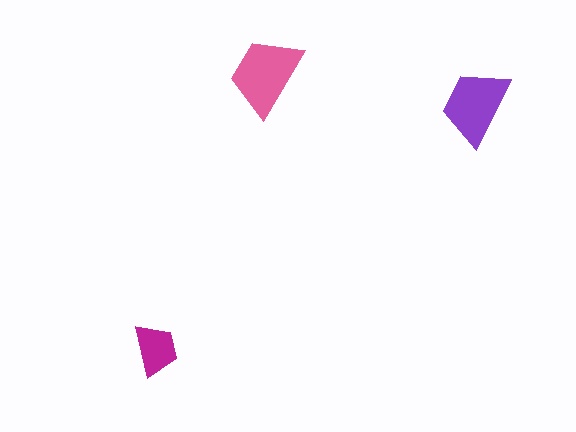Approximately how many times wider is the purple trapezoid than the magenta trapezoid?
About 1.5 times wider.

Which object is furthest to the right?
The purple trapezoid is rightmost.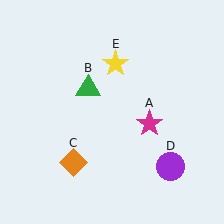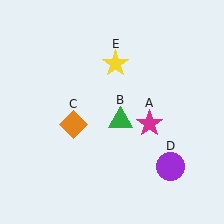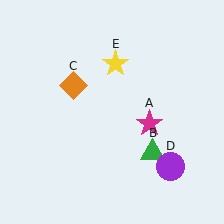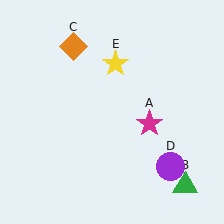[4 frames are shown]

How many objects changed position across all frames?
2 objects changed position: green triangle (object B), orange diamond (object C).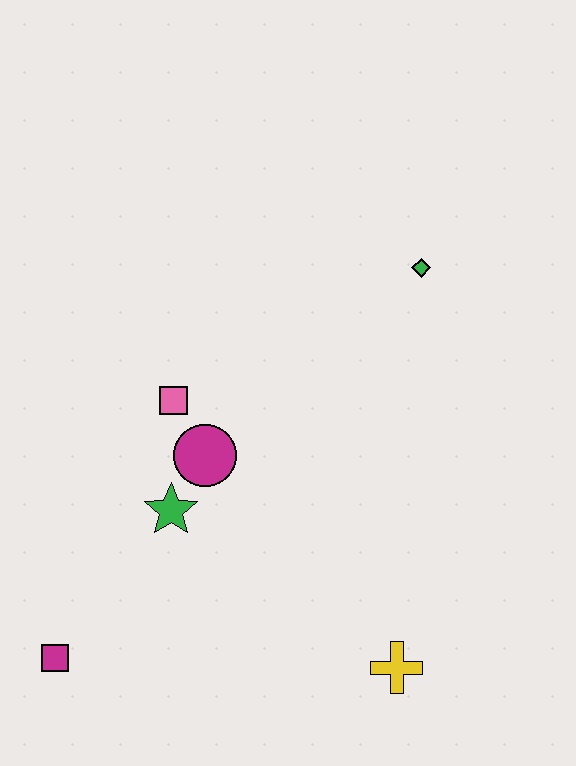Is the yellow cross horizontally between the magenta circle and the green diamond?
Yes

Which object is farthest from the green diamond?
The magenta square is farthest from the green diamond.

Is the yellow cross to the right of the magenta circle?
Yes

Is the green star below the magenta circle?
Yes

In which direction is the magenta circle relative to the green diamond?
The magenta circle is to the left of the green diamond.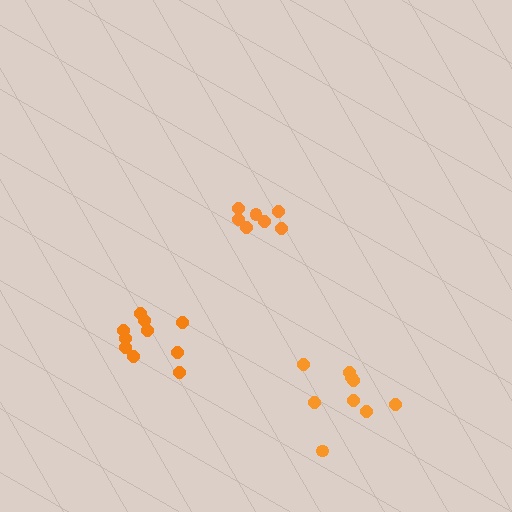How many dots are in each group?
Group 1: 7 dots, Group 2: 9 dots, Group 3: 10 dots (26 total).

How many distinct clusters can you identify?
There are 3 distinct clusters.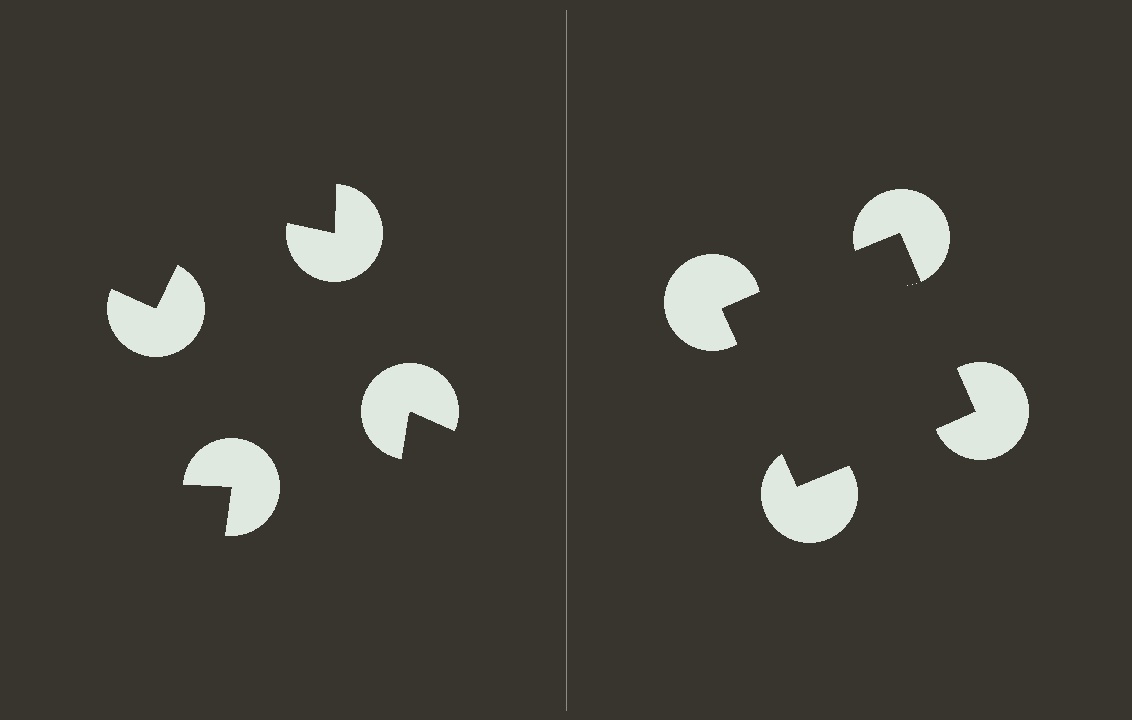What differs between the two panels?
The pac-man discs are positioned identically on both sides; only the wedge orientations differ. On the right they align to a square; on the left they are misaligned.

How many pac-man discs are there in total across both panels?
8 — 4 on each side.